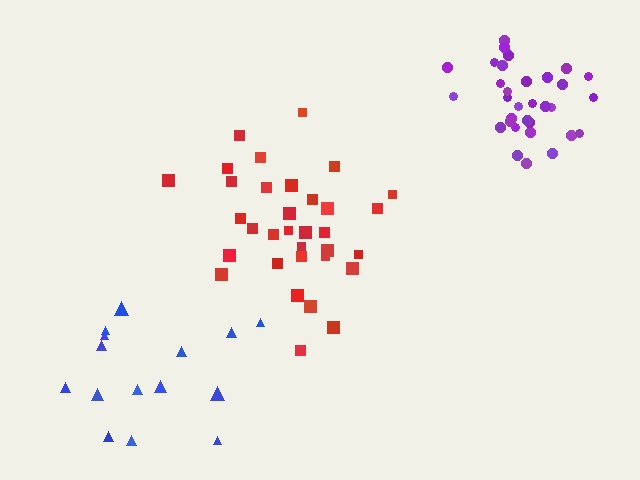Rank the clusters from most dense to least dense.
purple, red, blue.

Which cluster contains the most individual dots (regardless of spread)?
Red (33).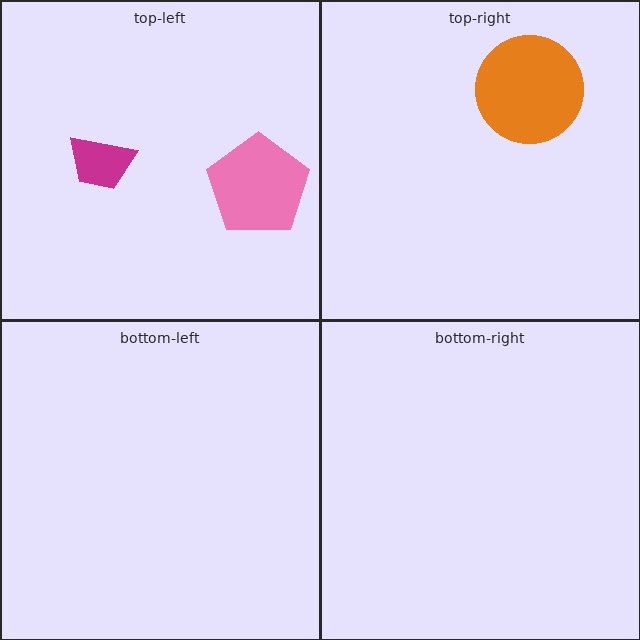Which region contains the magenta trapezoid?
The top-left region.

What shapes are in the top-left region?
The magenta trapezoid, the pink pentagon.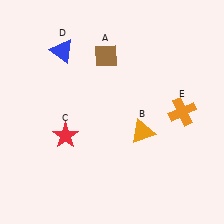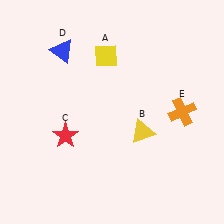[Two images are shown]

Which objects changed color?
A changed from brown to yellow. B changed from orange to yellow.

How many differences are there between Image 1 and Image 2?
There are 2 differences between the two images.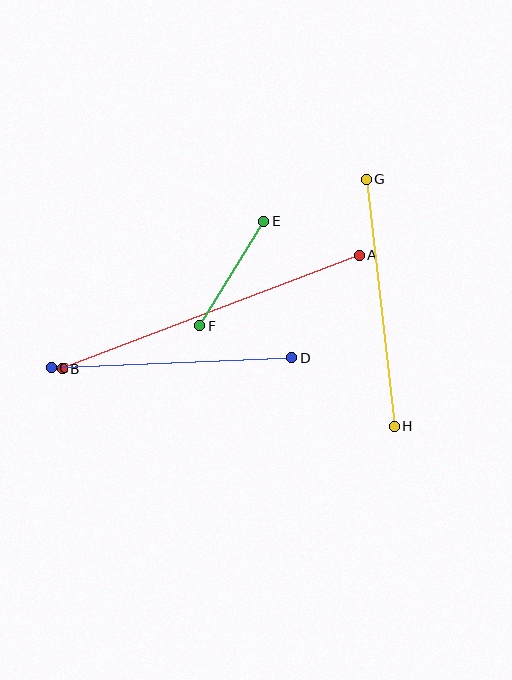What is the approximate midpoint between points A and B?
The midpoint is at approximately (211, 312) pixels.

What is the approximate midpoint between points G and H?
The midpoint is at approximately (380, 303) pixels.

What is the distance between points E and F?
The distance is approximately 122 pixels.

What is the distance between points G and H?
The distance is approximately 249 pixels.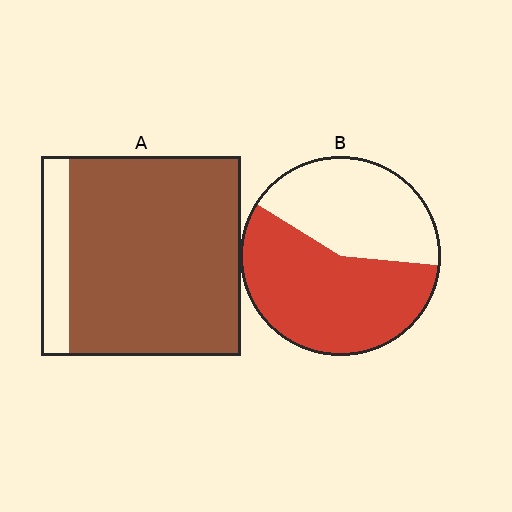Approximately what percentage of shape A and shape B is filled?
A is approximately 85% and B is approximately 55%.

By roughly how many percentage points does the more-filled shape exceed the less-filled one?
By roughly 30 percentage points (A over B).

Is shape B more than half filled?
Yes.